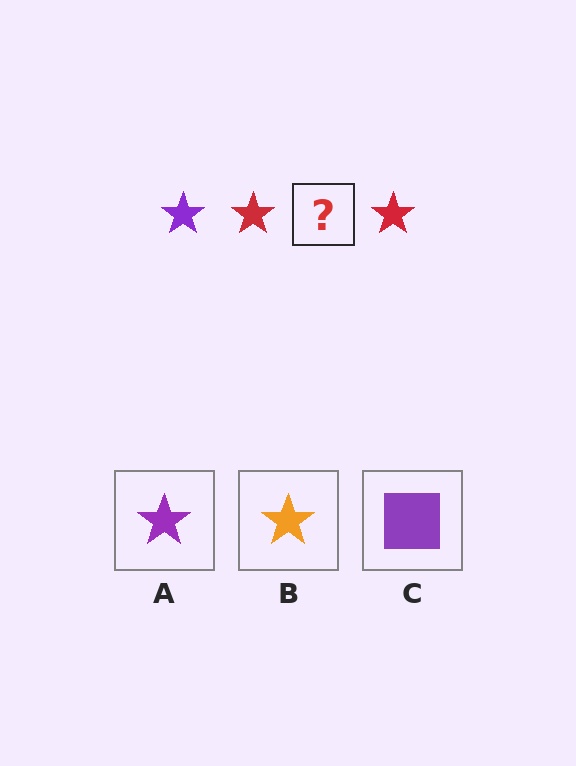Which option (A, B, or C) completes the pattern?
A.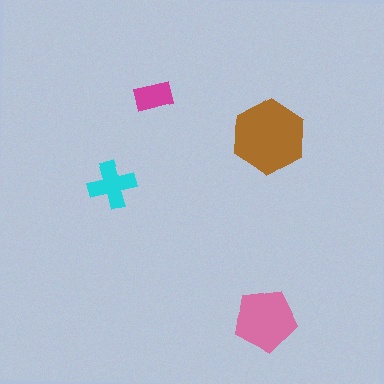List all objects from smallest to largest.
The magenta rectangle, the cyan cross, the pink pentagon, the brown hexagon.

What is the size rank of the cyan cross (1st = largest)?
3rd.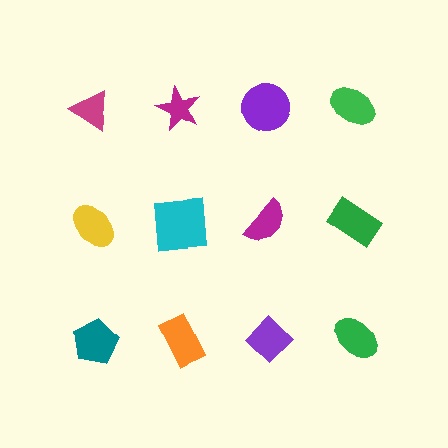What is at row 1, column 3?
A purple circle.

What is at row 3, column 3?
A purple diamond.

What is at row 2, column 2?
A cyan square.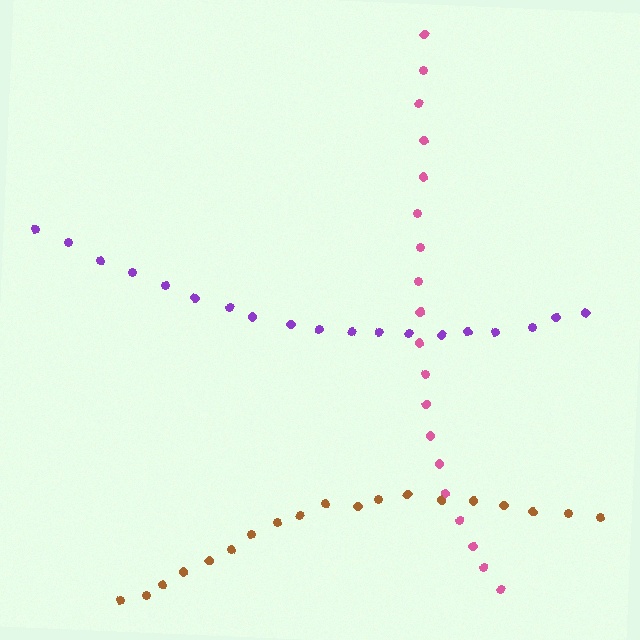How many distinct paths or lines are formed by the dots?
There are 3 distinct paths.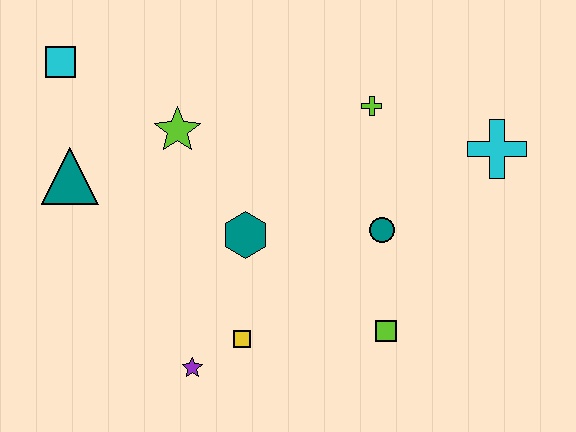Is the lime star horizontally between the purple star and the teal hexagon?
No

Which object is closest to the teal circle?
The lime square is closest to the teal circle.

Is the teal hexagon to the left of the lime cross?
Yes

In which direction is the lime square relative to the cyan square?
The lime square is to the right of the cyan square.